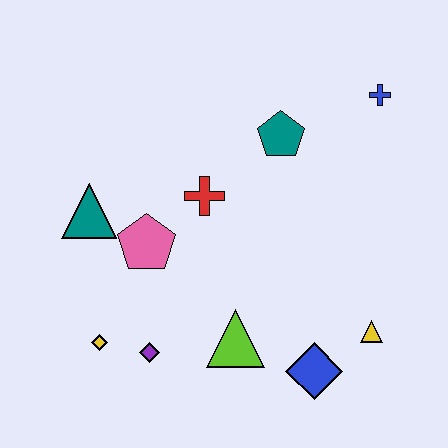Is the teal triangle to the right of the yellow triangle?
No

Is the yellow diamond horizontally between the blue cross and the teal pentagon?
No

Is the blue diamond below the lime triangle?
Yes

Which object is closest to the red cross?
The pink pentagon is closest to the red cross.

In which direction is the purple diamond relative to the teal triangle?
The purple diamond is below the teal triangle.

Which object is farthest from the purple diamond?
The blue cross is farthest from the purple diamond.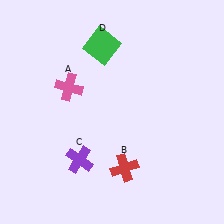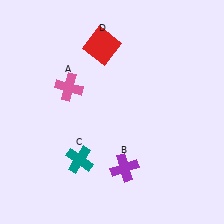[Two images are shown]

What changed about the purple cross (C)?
In Image 1, C is purple. In Image 2, it changed to teal.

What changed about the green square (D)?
In Image 1, D is green. In Image 2, it changed to red.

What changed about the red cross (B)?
In Image 1, B is red. In Image 2, it changed to purple.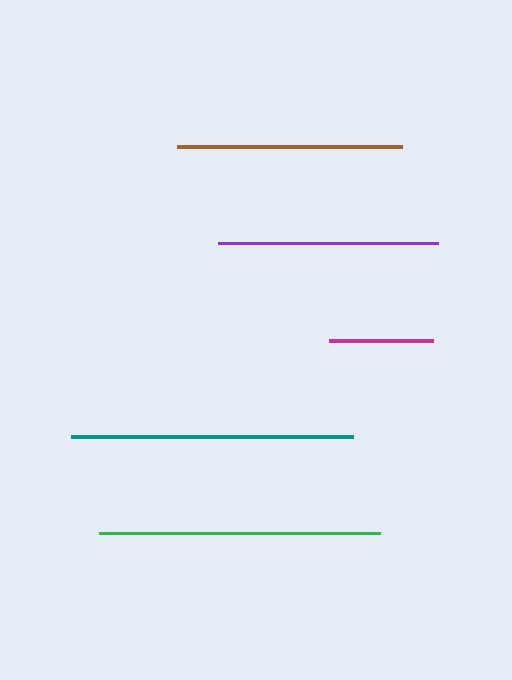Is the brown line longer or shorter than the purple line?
The brown line is longer than the purple line.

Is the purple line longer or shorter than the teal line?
The teal line is longer than the purple line.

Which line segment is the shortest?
The magenta line is the shortest at approximately 104 pixels.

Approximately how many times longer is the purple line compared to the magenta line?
The purple line is approximately 2.1 times the length of the magenta line.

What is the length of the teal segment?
The teal segment is approximately 282 pixels long.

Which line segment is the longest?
The teal line is the longest at approximately 282 pixels.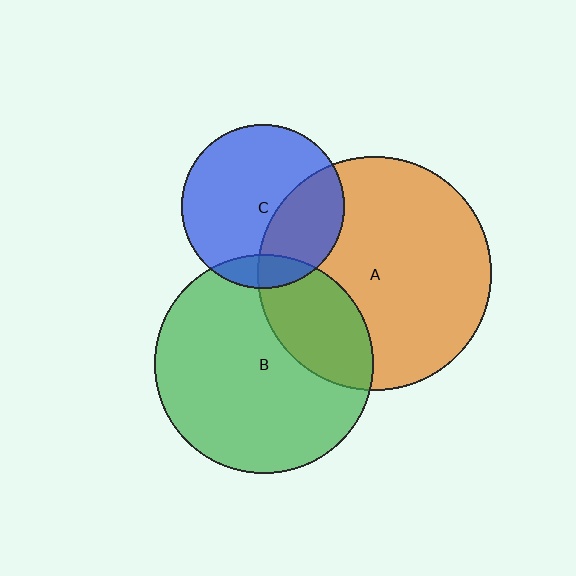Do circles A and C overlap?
Yes.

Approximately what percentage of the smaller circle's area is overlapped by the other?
Approximately 35%.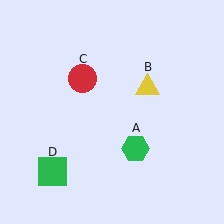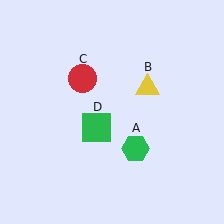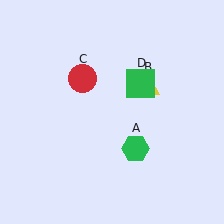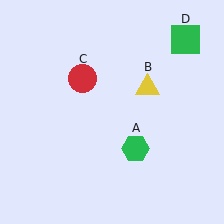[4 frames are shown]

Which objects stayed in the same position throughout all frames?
Green hexagon (object A) and yellow triangle (object B) and red circle (object C) remained stationary.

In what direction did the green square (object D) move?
The green square (object D) moved up and to the right.